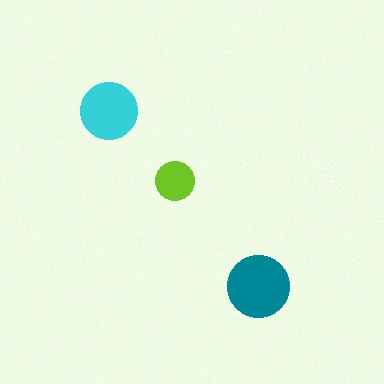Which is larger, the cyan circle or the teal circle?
The teal one.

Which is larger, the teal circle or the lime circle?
The teal one.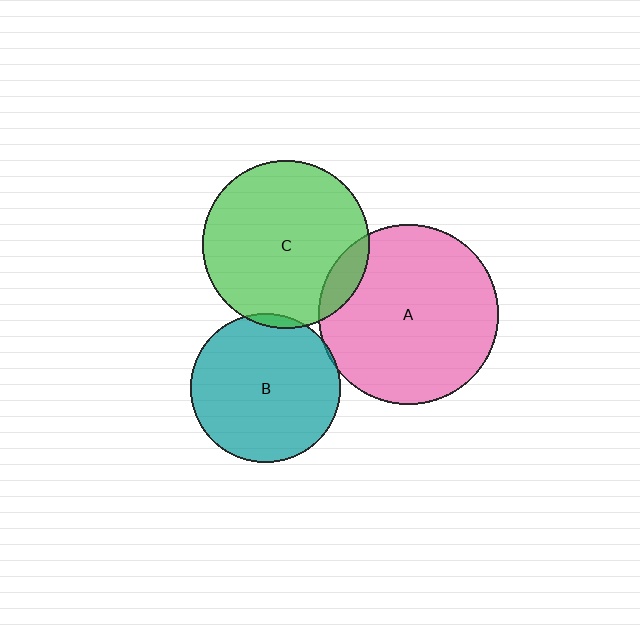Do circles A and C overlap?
Yes.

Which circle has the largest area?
Circle A (pink).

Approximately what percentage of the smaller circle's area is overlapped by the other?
Approximately 10%.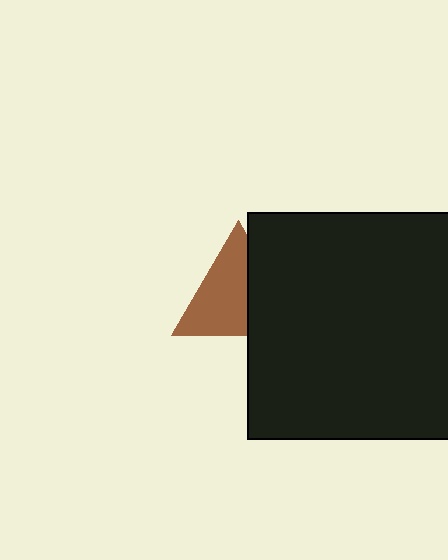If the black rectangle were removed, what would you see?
You would see the complete brown triangle.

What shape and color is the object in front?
The object in front is a black rectangle.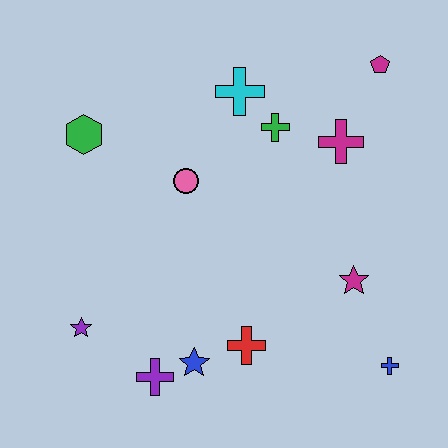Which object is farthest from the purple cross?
The magenta pentagon is farthest from the purple cross.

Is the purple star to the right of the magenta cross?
No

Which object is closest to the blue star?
The purple cross is closest to the blue star.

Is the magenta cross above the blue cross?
Yes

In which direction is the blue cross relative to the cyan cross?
The blue cross is below the cyan cross.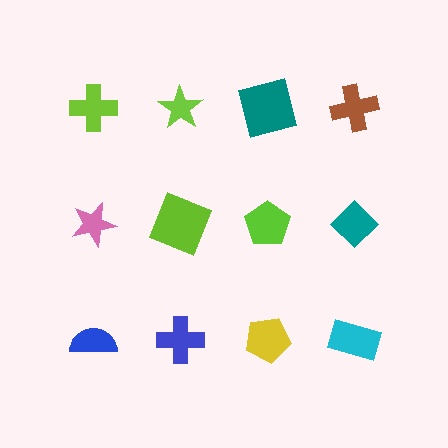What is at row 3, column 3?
A yellow pentagon.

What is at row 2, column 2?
A lime square.